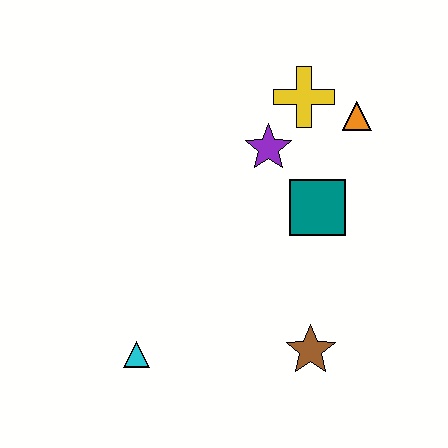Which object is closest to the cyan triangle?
The brown star is closest to the cyan triangle.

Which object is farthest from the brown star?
The yellow cross is farthest from the brown star.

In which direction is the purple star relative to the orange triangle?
The purple star is to the left of the orange triangle.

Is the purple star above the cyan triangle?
Yes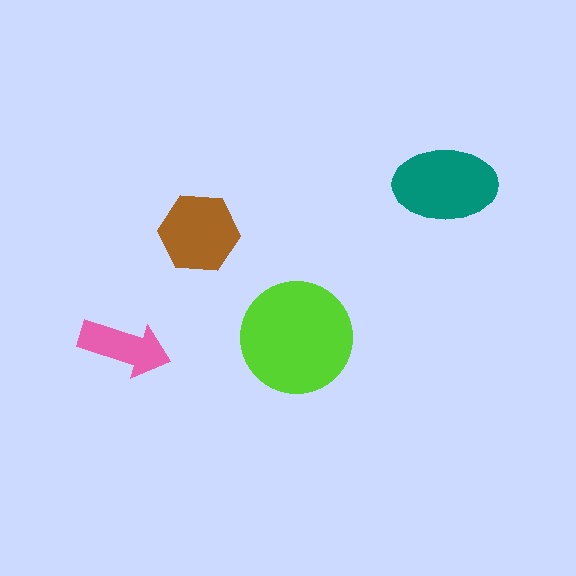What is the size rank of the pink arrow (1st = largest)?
4th.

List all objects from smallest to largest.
The pink arrow, the brown hexagon, the teal ellipse, the lime circle.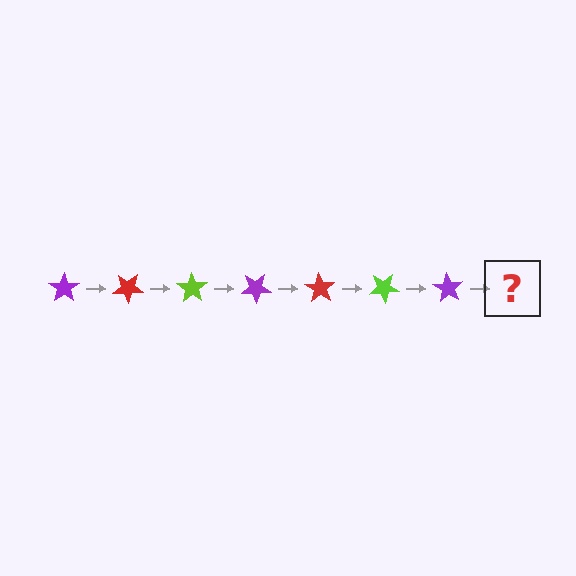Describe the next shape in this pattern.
It should be a red star, rotated 245 degrees from the start.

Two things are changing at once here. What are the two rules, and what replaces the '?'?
The two rules are that it rotates 35 degrees each step and the color cycles through purple, red, and lime. The '?' should be a red star, rotated 245 degrees from the start.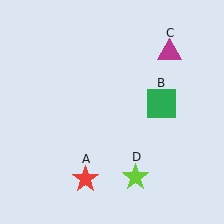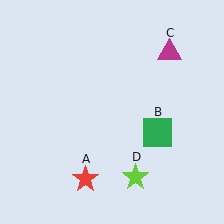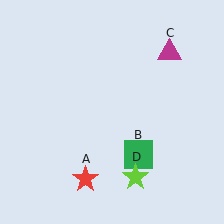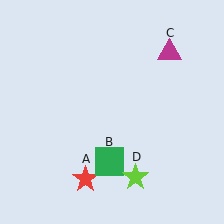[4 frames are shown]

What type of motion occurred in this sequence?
The green square (object B) rotated clockwise around the center of the scene.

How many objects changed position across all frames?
1 object changed position: green square (object B).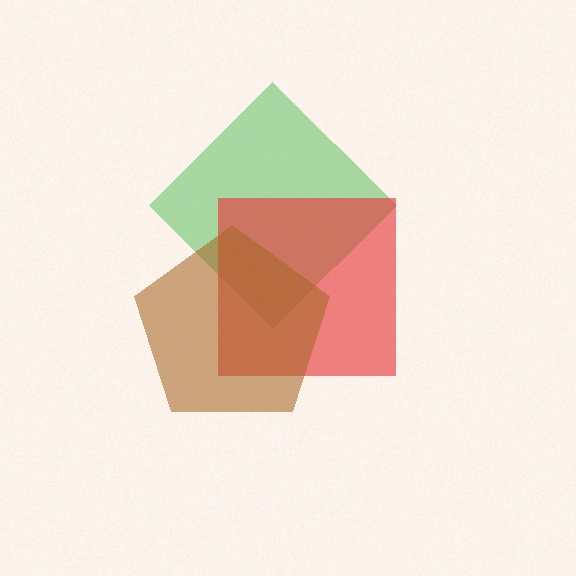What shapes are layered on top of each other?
The layered shapes are: a green diamond, a red square, a brown pentagon.